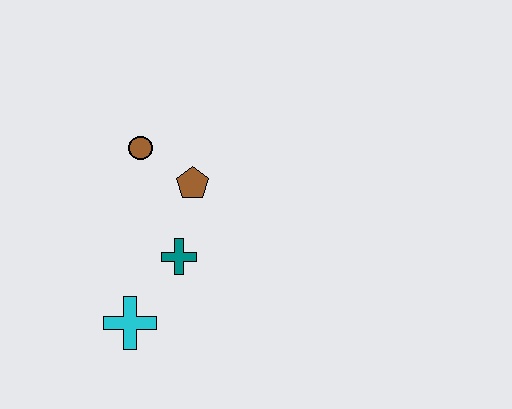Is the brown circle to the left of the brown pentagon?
Yes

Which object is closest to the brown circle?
The brown pentagon is closest to the brown circle.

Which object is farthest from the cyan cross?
The brown circle is farthest from the cyan cross.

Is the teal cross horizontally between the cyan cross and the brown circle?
No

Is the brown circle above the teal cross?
Yes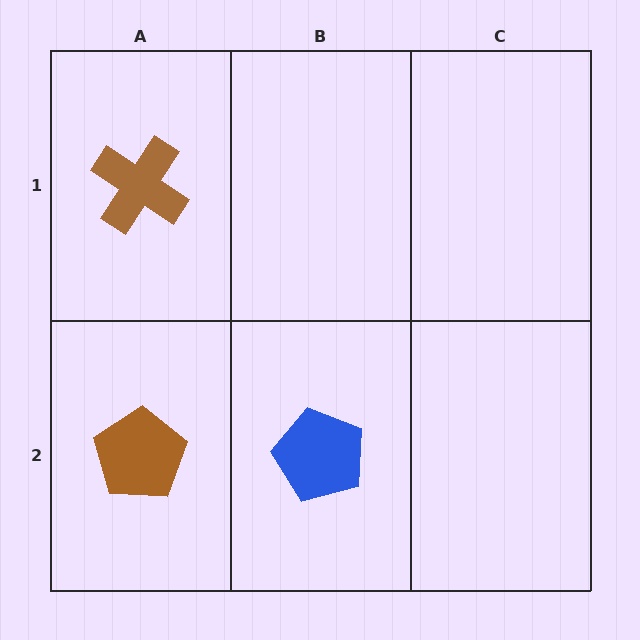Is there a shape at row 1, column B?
No, that cell is empty.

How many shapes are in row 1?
1 shape.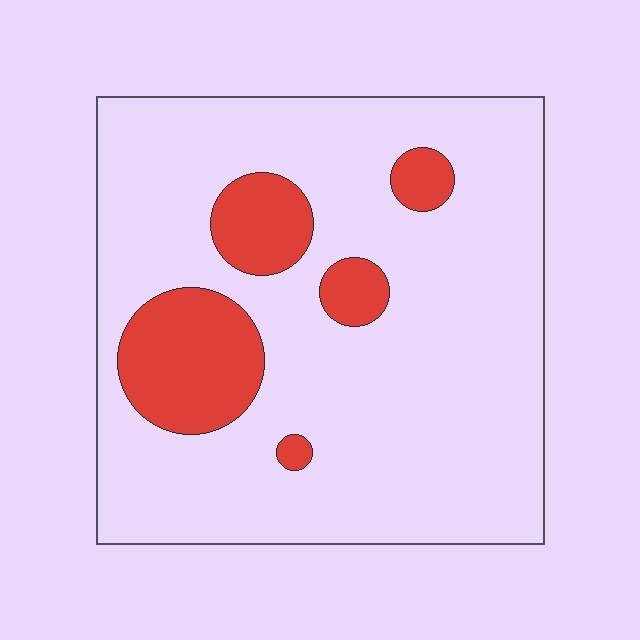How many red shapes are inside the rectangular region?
5.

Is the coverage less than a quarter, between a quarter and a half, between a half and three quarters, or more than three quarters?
Less than a quarter.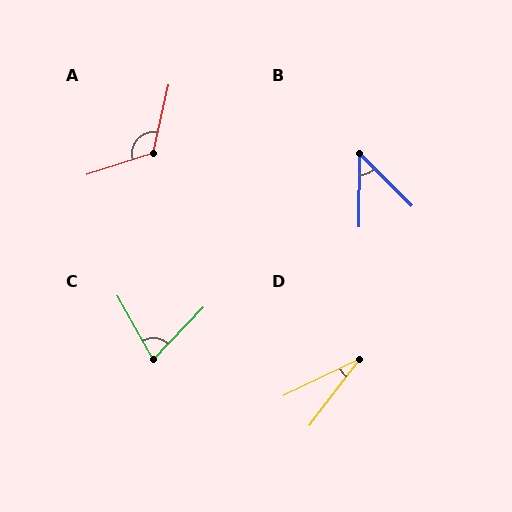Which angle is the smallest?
D, at approximately 27 degrees.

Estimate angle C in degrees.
Approximately 73 degrees.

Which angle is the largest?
A, at approximately 121 degrees.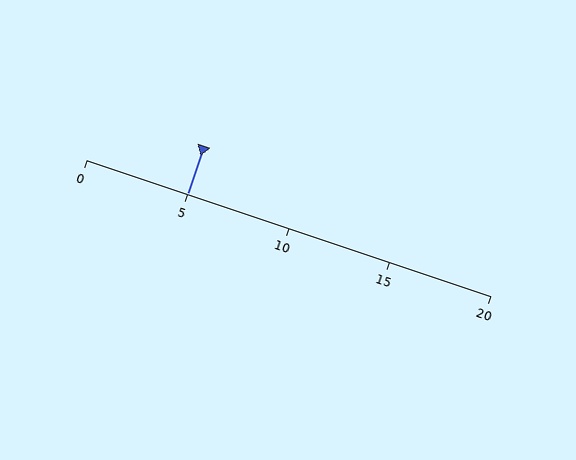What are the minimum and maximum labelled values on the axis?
The axis runs from 0 to 20.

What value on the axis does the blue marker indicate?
The marker indicates approximately 5.